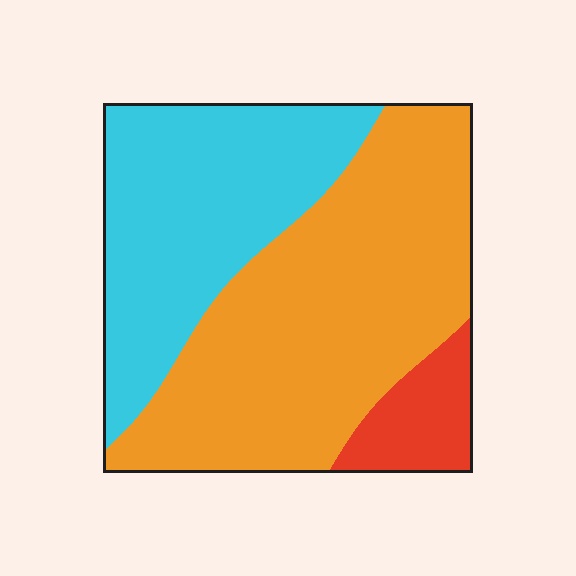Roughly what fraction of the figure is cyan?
Cyan takes up between a third and a half of the figure.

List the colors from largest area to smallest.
From largest to smallest: orange, cyan, red.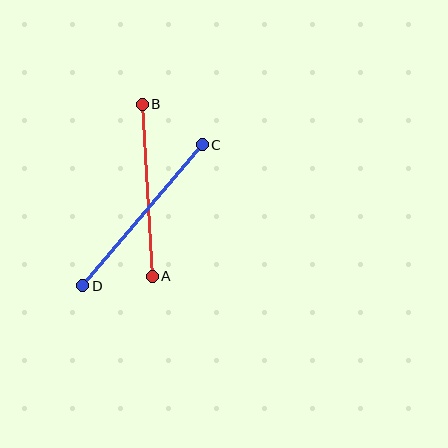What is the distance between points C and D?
The distance is approximately 185 pixels.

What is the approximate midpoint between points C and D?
The midpoint is at approximately (142, 215) pixels.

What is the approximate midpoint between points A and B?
The midpoint is at approximately (147, 190) pixels.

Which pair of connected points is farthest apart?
Points C and D are farthest apart.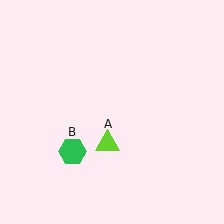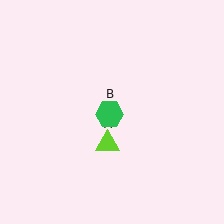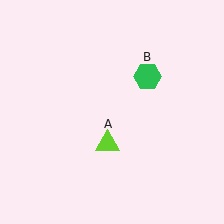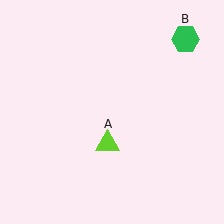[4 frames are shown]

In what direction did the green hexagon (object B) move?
The green hexagon (object B) moved up and to the right.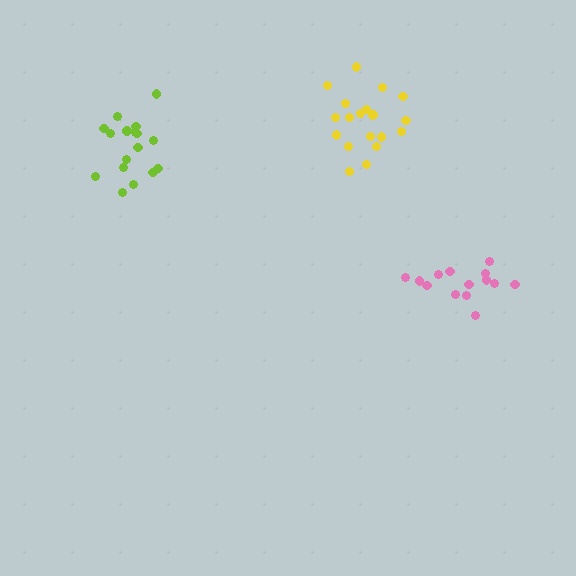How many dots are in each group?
Group 1: 14 dots, Group 2: 17 dots, Group 3: 19 dots (50 total).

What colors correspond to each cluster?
The clusters are colored: pink, lime, yellow.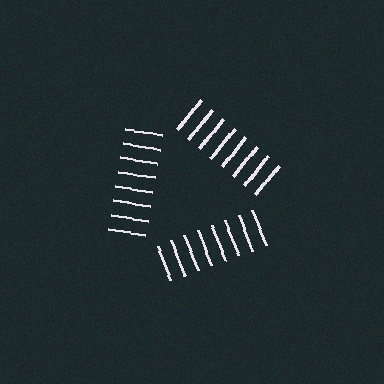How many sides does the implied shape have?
3 sides — the line-ends trace a triangle.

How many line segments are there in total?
24 — 8 along each of the 3 edges.